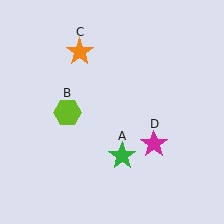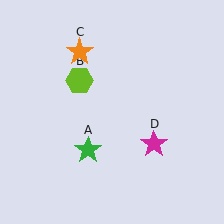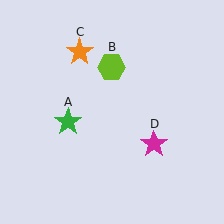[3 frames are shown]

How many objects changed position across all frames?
2 objects changed position: green star (object A), lime hexagon (object B).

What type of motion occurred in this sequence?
The green star (object A), lime hexagon (object B) rotated clockwise around the center of the scene.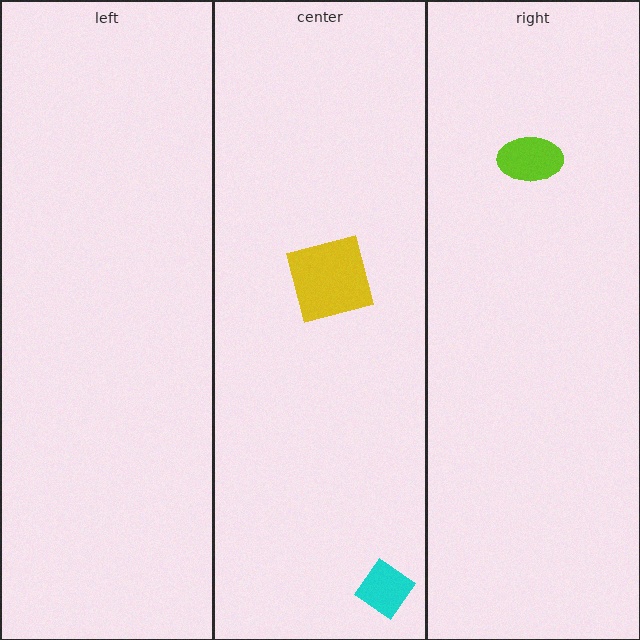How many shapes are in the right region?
1.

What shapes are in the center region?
The yellow square, the cyan diamond.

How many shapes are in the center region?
2.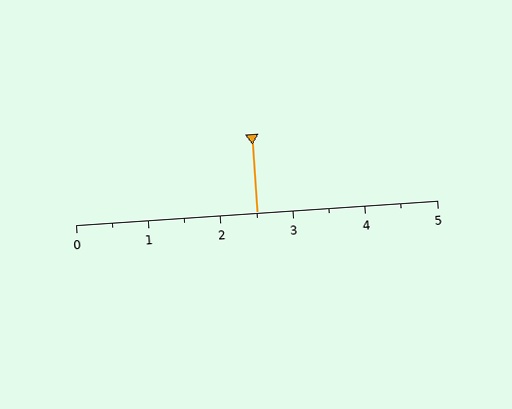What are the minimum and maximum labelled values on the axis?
The axis runs from 0 to 5.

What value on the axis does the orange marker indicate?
The marker indicates approximately 2.5.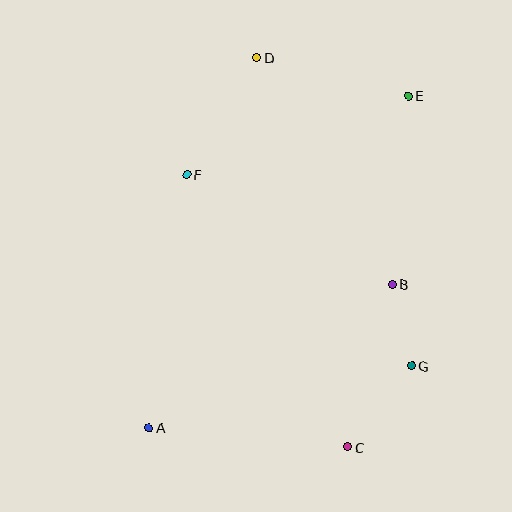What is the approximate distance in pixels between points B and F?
The distance between B and F is approximately 233 pixels.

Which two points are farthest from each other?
Points A and E are farthest from each other.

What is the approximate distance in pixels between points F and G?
The distance between F and G is approximately 295 pixels.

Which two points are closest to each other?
Points B and G are closest to each other.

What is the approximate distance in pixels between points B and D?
The distance between B and D is approximately 264 pixels.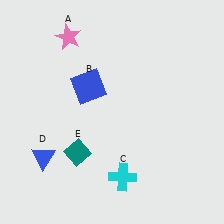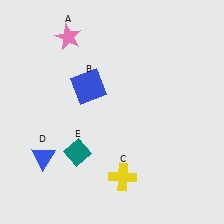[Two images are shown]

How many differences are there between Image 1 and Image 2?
There is 1 difference between the two images.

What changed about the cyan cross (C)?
In Image 1, C is cyan. In Image 2, it changed to yellow.